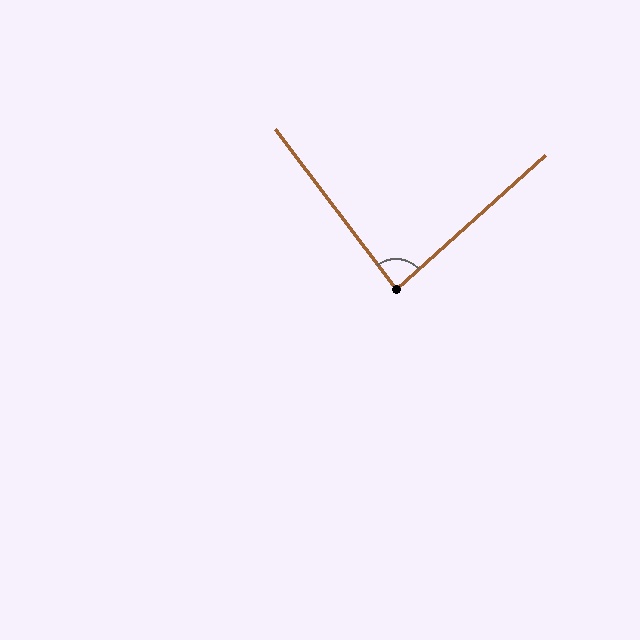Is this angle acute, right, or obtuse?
It is acute.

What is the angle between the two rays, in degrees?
Approximately 85 degrees.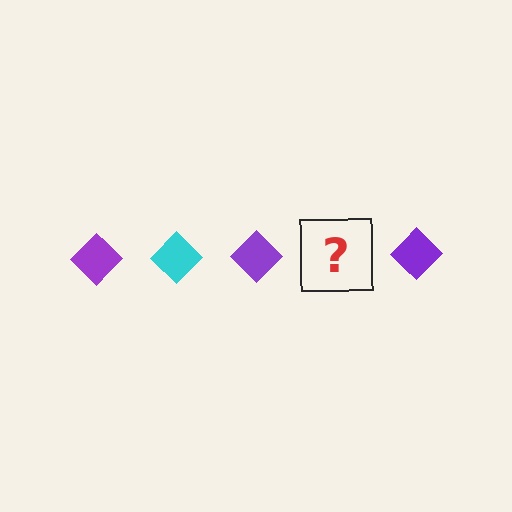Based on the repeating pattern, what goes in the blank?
The blank should be a cyan diamond.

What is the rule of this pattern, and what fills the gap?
The rule is that the pattern cycles through purple, cyan diamonds. The gap should be filled with a cyan diamond.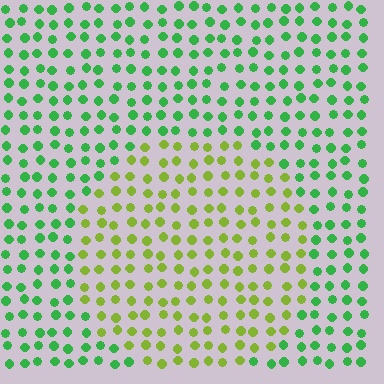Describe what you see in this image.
The image is filled with small green elements in a uniform arrangement. A circle-shaped region is visible where the elements are tinted to a slightly different hue, forming a subtle color boundary.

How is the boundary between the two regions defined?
The boundary is defined purely by a slight shift in hue (about 47 degrees). Spacing, size, and orientation are identical on both sides.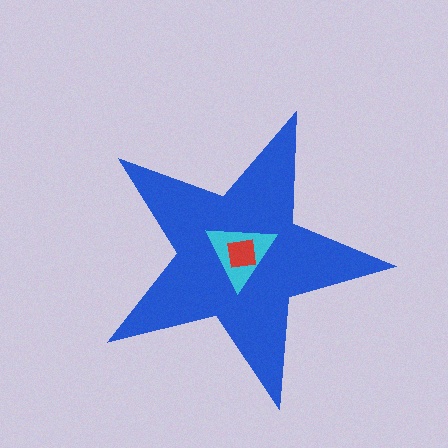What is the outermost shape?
The blue star.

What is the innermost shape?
The red square.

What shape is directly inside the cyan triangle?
The red square.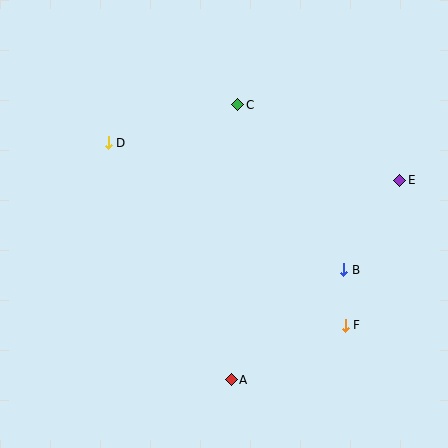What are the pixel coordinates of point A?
Point A is at (231, 380).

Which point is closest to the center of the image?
Point C at (238, 105) is closest to the center.